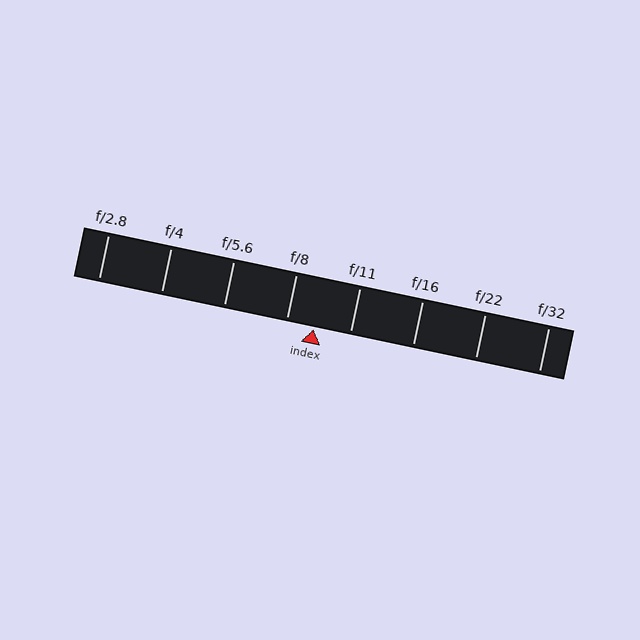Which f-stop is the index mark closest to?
The index mark is closest to f/8.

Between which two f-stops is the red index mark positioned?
The index mark is between f/8 and f/11.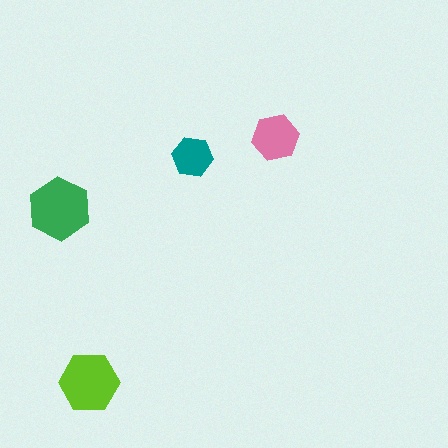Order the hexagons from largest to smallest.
the green one, the lime one, the pink one, the teal one.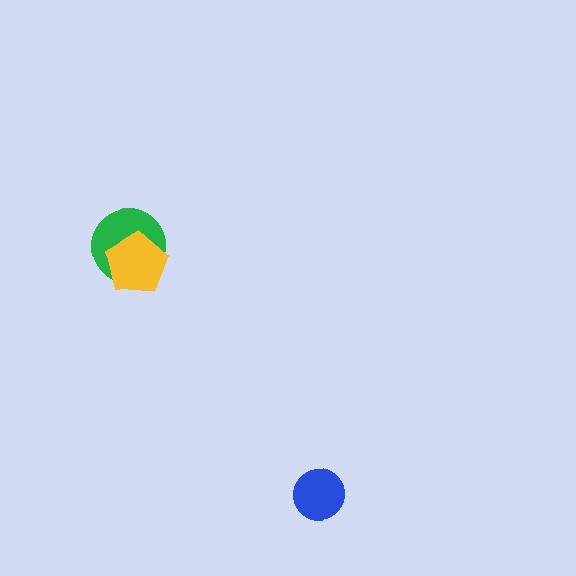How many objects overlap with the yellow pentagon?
1 object overlaps with the yellow pentagon.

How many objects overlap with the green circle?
1 object overlaps with the green circle.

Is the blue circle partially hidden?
No, no other shape covers it.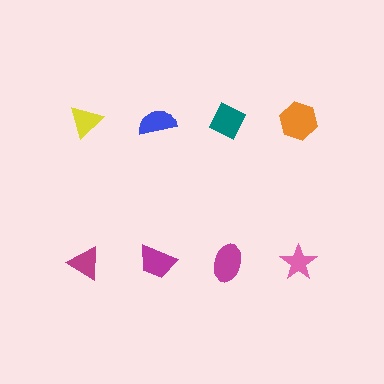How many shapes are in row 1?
4 shapes.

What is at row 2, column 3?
A magenta ellipse.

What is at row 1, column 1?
A yellow triangle.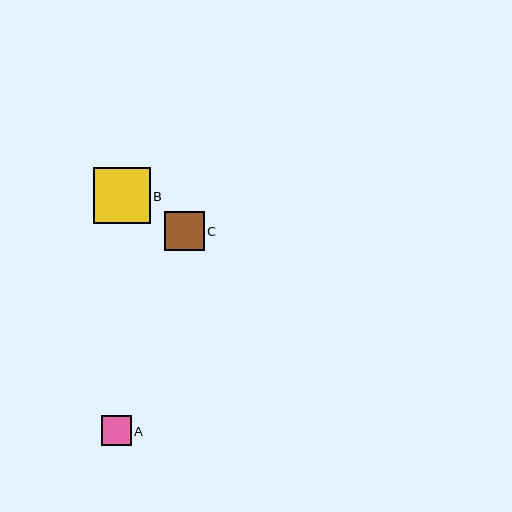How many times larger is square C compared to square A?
Square C is approximately 1.3 times the size of square A.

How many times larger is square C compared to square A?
Square C is approximately 1.3 times the size of square A.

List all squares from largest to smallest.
From largest to smallest: B, C, A.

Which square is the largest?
Square B is the largest with a size of approximately 56 pixels.